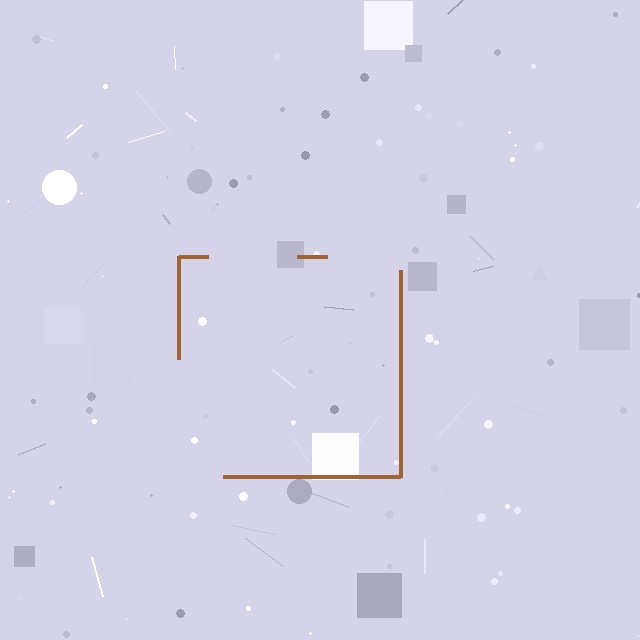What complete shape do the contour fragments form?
The contour fragments form a square.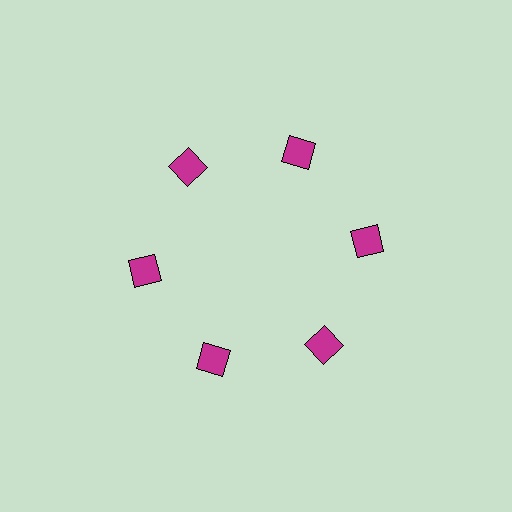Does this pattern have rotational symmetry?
Yes, this pattern has 6-fold rotational symmetry. It looks the same after rotating 60 degrees around the center.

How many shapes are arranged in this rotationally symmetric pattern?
There are 6 shapes, arranged in 6 groups of 1.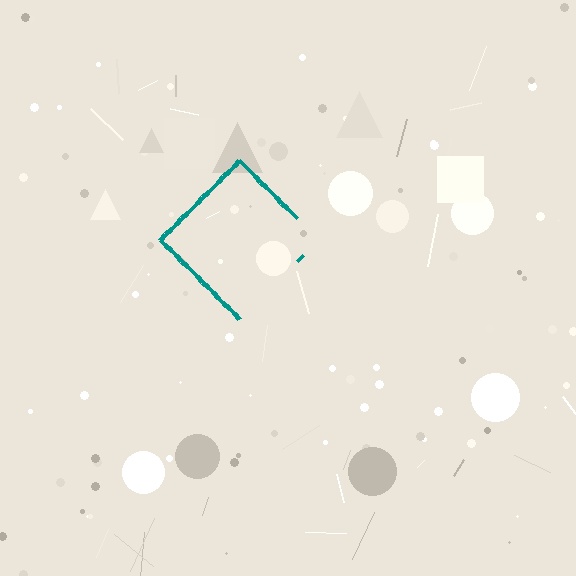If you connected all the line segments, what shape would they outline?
They would outline a diamond.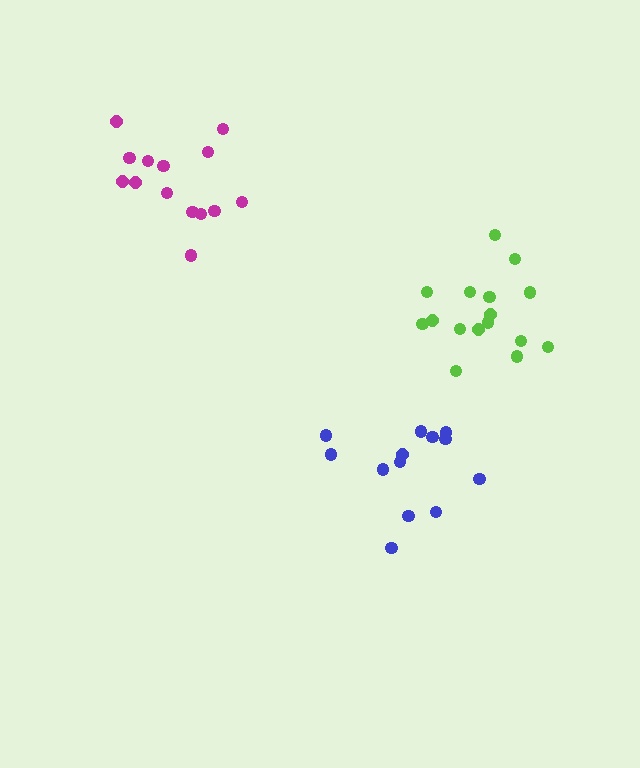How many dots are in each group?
Group 1: 13 dots, Group 2: 16 dots, Group 3: 15 dots (44 total).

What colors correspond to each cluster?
The clusters are colored: blue, lime, magenta.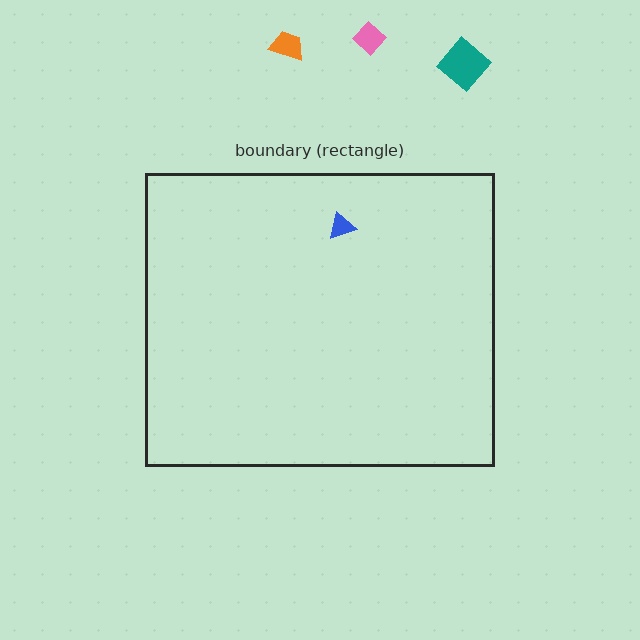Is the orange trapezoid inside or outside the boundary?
Outside.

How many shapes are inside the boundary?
1 inside, 3 outside.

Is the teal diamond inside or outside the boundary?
Outside.